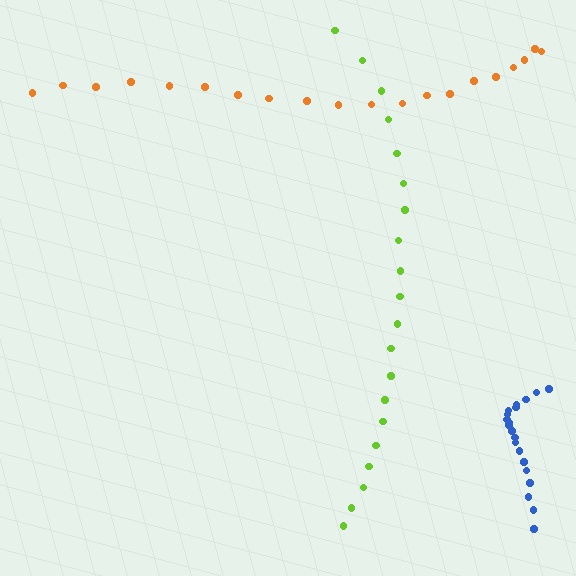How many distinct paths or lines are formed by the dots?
There are 3 distinct paths.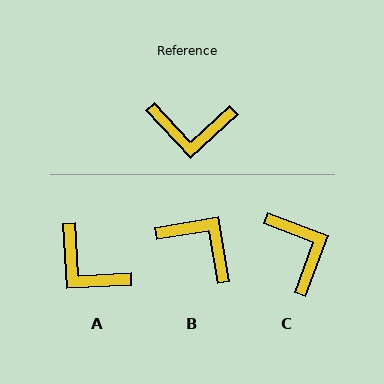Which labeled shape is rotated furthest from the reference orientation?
B, about 147 degrees away.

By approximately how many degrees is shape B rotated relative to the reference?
Approximately 147 degrees counter-clockwise.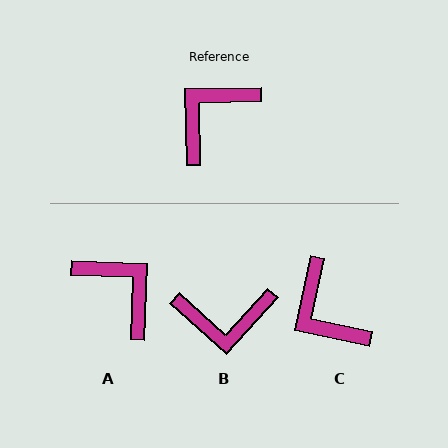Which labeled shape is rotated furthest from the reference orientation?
B, about 137 degrees away.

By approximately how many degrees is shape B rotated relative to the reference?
Approximately 137 degrees counter-clockwise.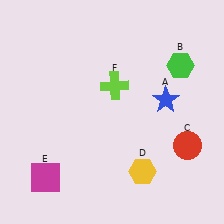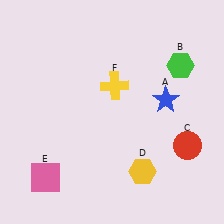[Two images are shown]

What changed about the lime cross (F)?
In Image 1, F is lime. In Image 2, it changed to yellow.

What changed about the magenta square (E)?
In Image 1, E is magenta. In Image 2, it changed to pink.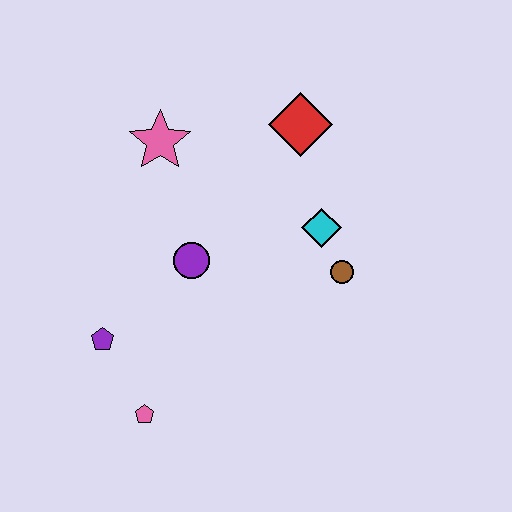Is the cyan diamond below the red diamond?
Yes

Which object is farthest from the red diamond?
The pink pentagon is farthest from the red diamond.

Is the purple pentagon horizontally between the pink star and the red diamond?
No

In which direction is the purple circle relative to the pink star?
The purple circle is below the pink star.